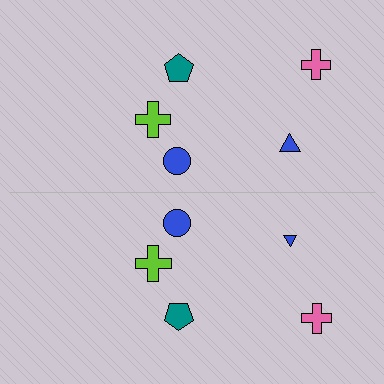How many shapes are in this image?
There are 10 shapes in this image.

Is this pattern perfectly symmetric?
No, the pattern is not perfectly symmetric. The blue triangle on the bottom side has a different size than its mirror counterpart.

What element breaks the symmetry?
The blue triangle on the bottom side has a different size than its mirror counterpart.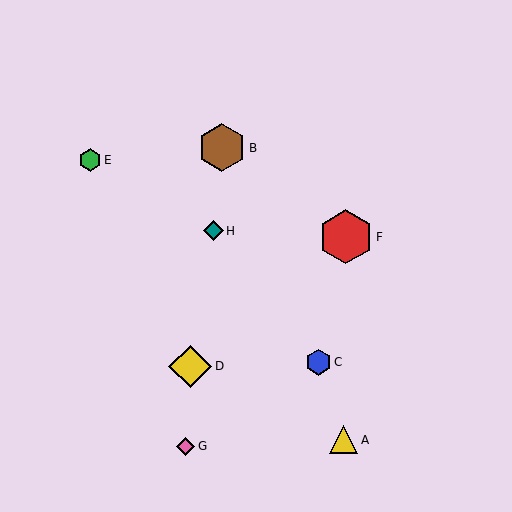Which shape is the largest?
The red hexagon (labeled F) is the largest.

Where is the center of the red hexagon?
The center of the red hexagon is at (346, 237).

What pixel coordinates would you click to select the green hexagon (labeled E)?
Click at (90, 160) to select the green hexagon E.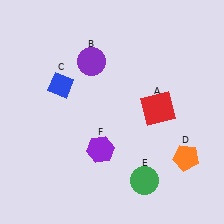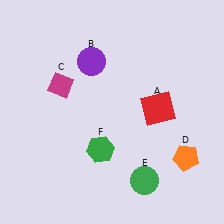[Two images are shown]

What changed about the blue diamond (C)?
In Image 1, C is blue. In Image 2, it changed to magenta.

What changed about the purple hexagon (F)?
In Image 1, F is purple. In Image 2, it changed to green.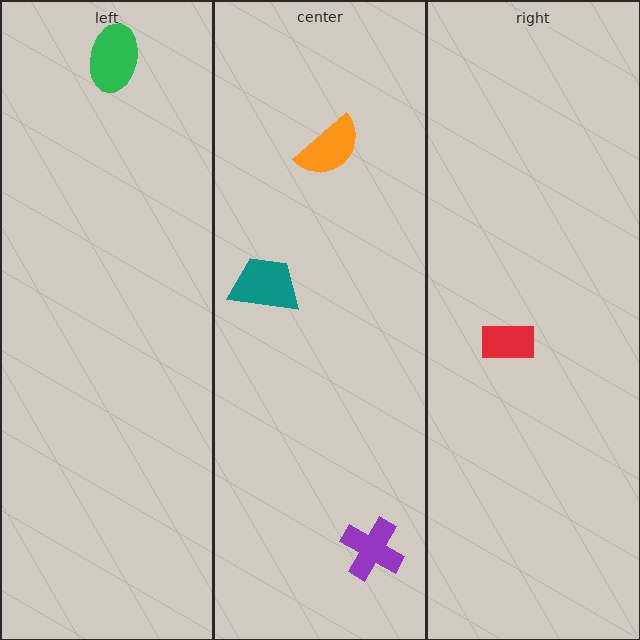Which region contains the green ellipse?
The left region.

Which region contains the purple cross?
The center region.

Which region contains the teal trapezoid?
The center region.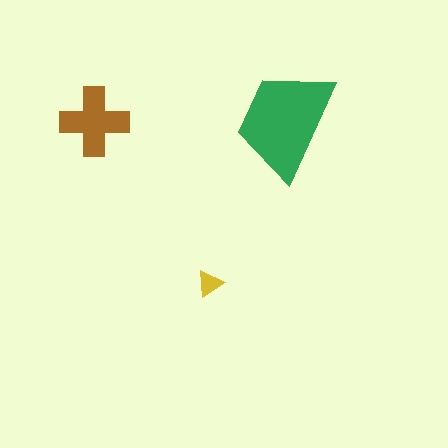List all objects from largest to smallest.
The green trapezoid, the brown cross, the yellow triangle.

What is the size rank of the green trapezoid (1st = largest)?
1st.